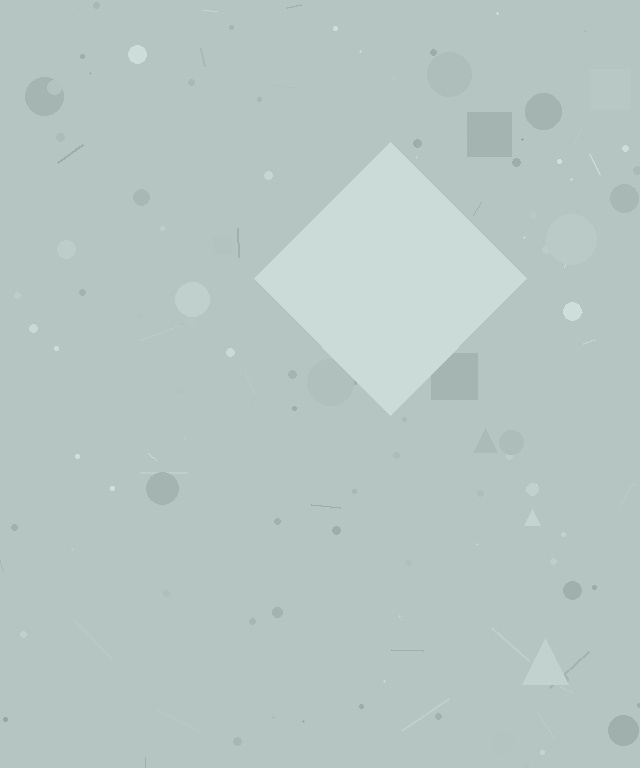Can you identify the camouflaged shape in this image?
The camouflaged shape is a diamond.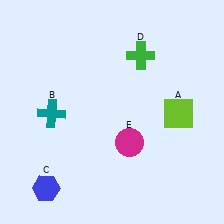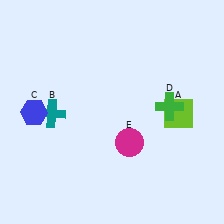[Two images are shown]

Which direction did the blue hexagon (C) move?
The blue hexagon (C) moved up.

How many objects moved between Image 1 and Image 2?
2 objects moved between the two images.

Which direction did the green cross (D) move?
The green cross (D) moved down.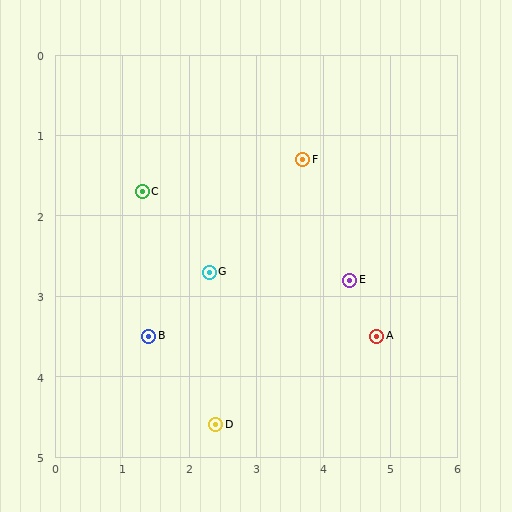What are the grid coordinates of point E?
Point E is at approximately (4.4, 2.8).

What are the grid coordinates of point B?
Point B is at approximately (1.4, 3.5).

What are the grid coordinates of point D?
Point D is at approximately (2.4, 4.6).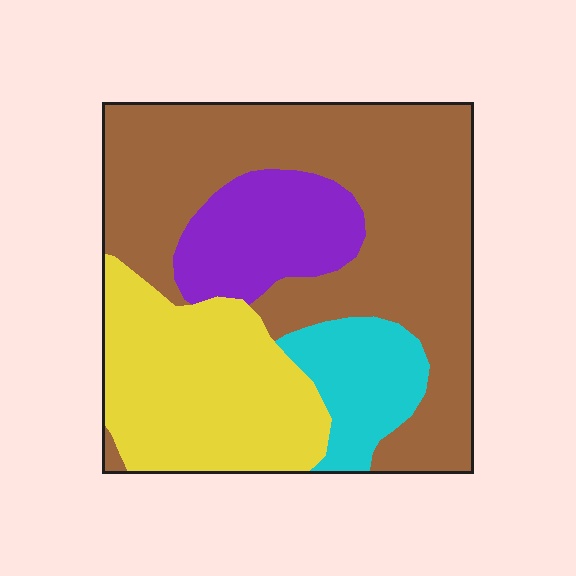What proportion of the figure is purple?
Purple takes up about one eighth (1/8) of the figure.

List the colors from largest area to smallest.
From largest to smallest: brown, yellow, purple, cyan.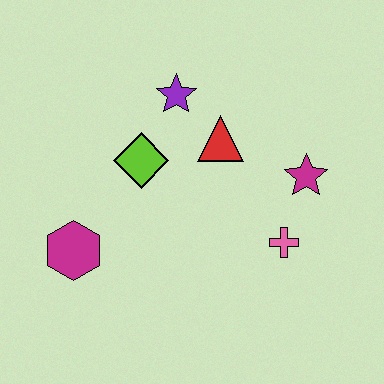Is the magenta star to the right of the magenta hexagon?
Yes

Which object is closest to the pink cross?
The magenta star is closest to the pink cross.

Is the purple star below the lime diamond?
No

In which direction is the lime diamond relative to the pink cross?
The lime diamond is to the left of the pink cross.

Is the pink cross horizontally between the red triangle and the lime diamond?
No